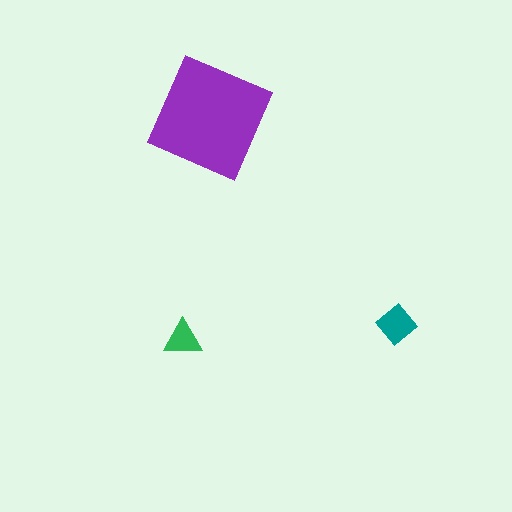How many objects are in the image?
There are 3 objects in the image.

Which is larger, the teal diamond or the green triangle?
The teal diamond.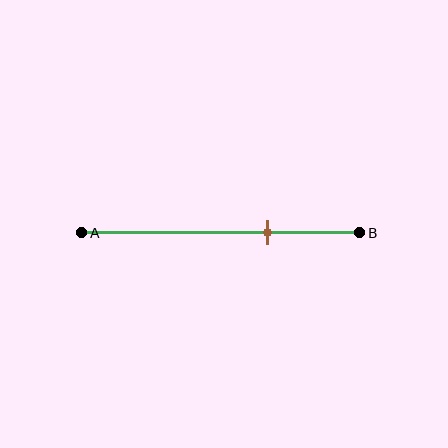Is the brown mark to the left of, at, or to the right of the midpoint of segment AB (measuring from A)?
The brown mark is to the right of the midpoint of segment AB.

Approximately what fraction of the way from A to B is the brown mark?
The brown mark is approximately 65% of the way from A to B.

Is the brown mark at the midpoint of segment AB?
No, the mark is at about 65% from A, not at the 50% midpoint.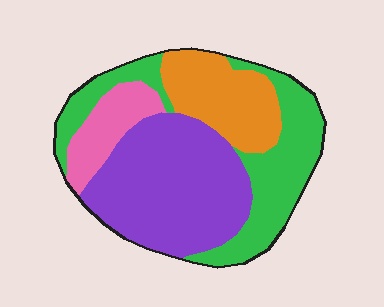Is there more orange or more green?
Green.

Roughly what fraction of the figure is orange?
Orange covers roughly 20% of the figure.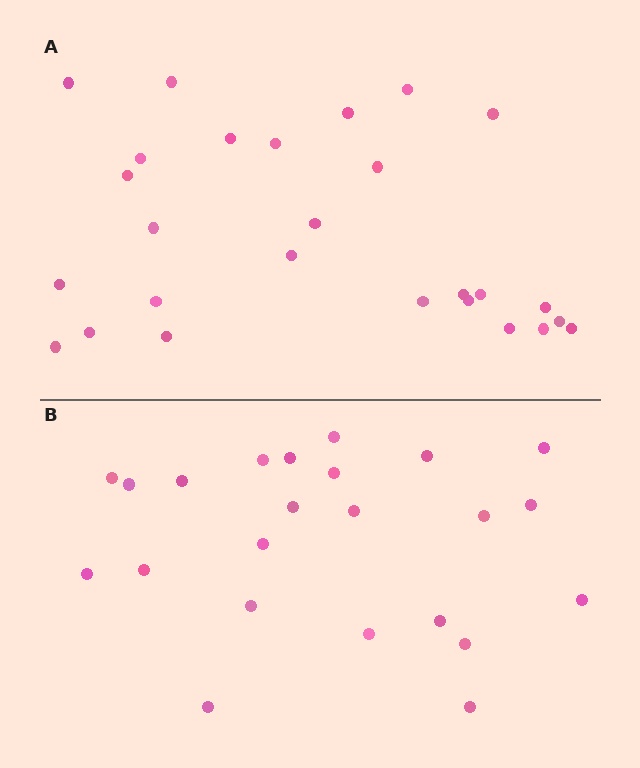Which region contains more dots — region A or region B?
Region A (the top region) has more dots.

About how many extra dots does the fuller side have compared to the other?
Region A has about 4 more dots than region B.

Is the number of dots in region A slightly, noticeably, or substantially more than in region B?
Region A has only slightly more — the two regions are fairly close. The ratio is roughly 1.2 to 1.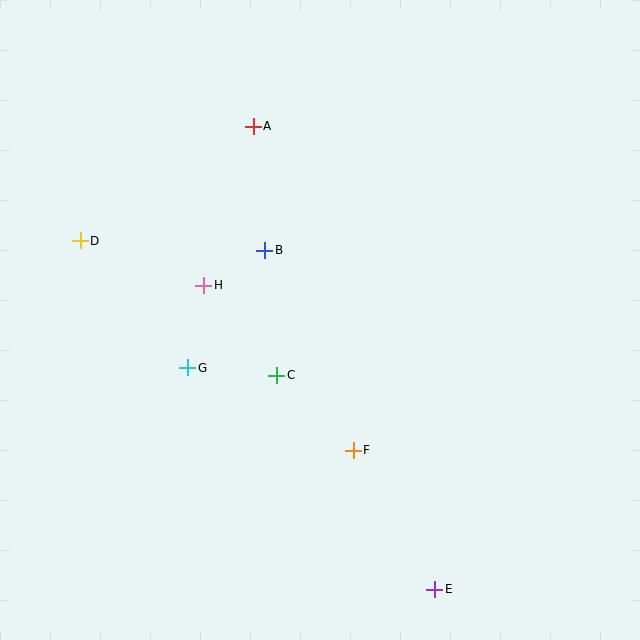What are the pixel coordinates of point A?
Point A is at (253, 126).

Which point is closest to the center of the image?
Point C at (276, 375) is closest to the center.